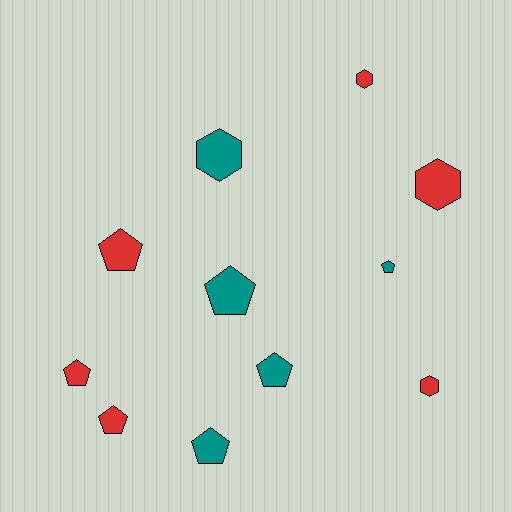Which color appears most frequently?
Red, with 6 objects.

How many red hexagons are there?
There are 3 red hexagons.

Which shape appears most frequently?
Pentagon, with 7 objects.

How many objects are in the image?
There are 11 objects.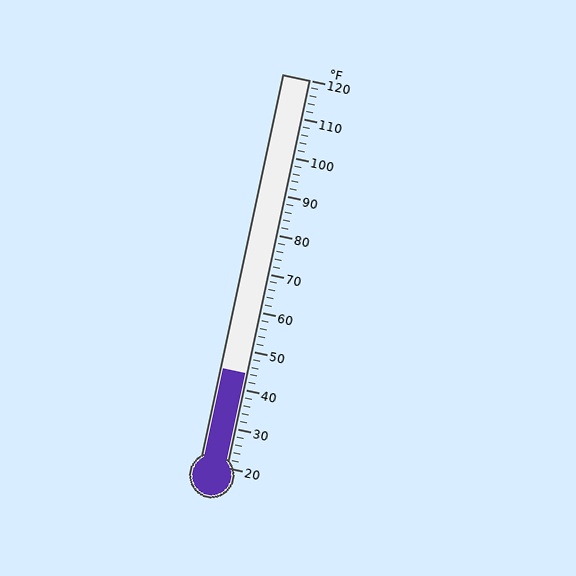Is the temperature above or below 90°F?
The temperature is below 90°F.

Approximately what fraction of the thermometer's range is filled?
The thermometer is filled to approximately 25% of its range.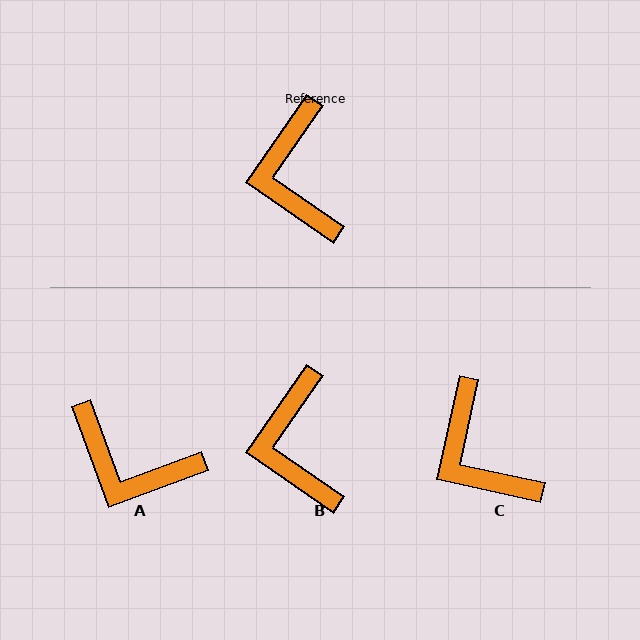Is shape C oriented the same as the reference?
No, it is off by about 23 degrees.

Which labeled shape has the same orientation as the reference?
B.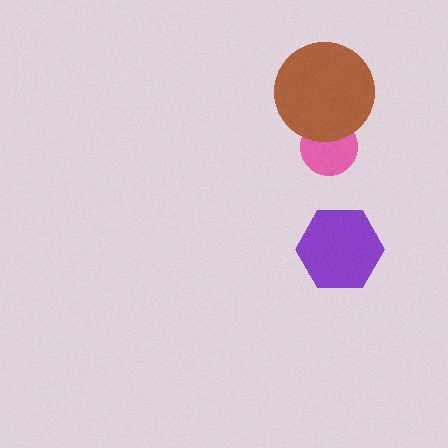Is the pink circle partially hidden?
Yes, it is partially covered by another shape.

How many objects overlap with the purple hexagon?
0 objects overlap with the purple hexagon.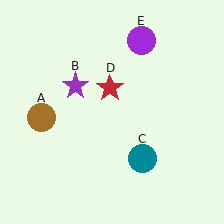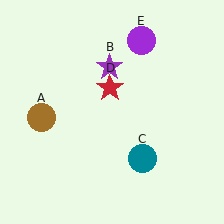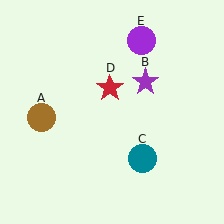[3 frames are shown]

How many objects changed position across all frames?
1 object changed position: purple star (object B).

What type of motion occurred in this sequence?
The purple star (object B) rotated clockwise around the center of the scene.